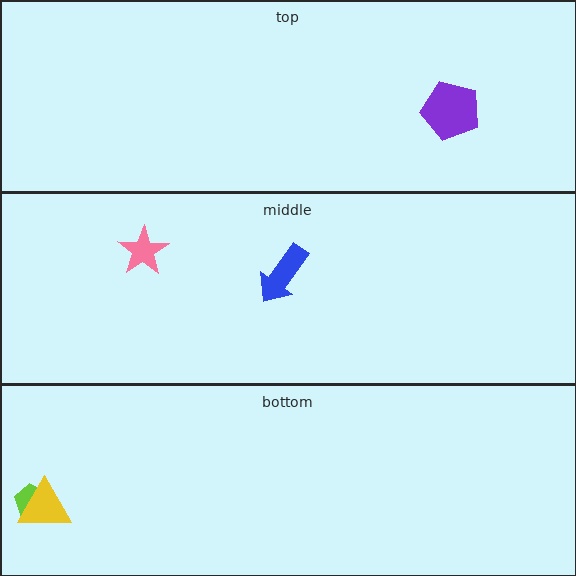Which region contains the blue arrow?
The middle region.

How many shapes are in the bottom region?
2.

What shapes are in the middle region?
The pink star, the blue arrow.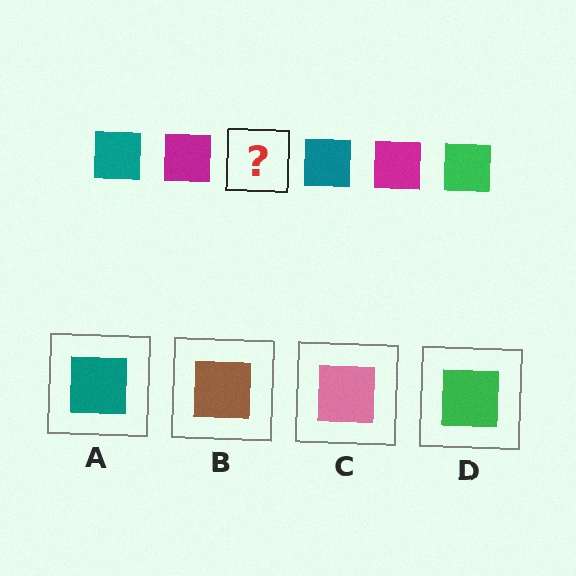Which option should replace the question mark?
Option D.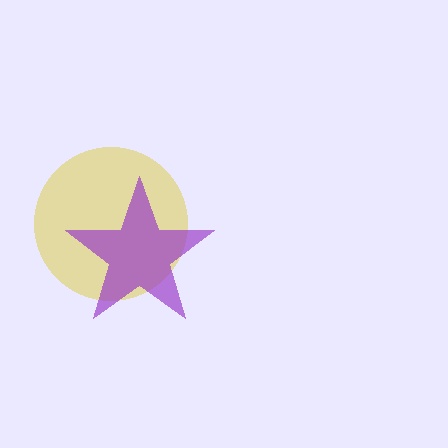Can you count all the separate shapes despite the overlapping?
Yes, there are 2 separate shapes.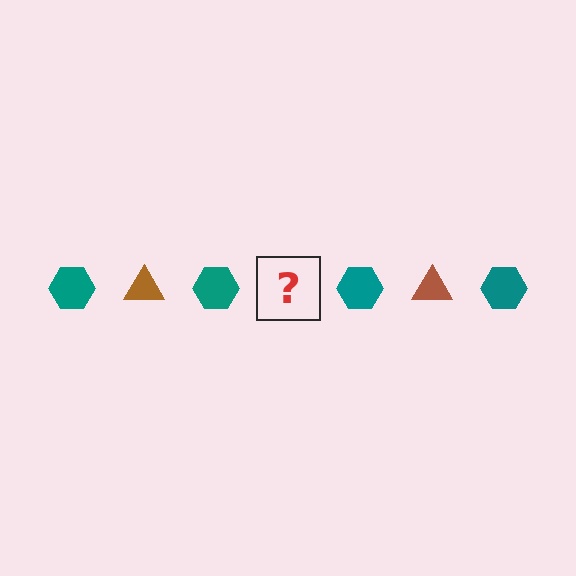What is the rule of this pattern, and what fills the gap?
The rule is that the pattern alternates between teal hexagon and brown triangle. The gap should be filled with a brown triangle.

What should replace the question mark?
The question mark should be replaced with a brown triangle.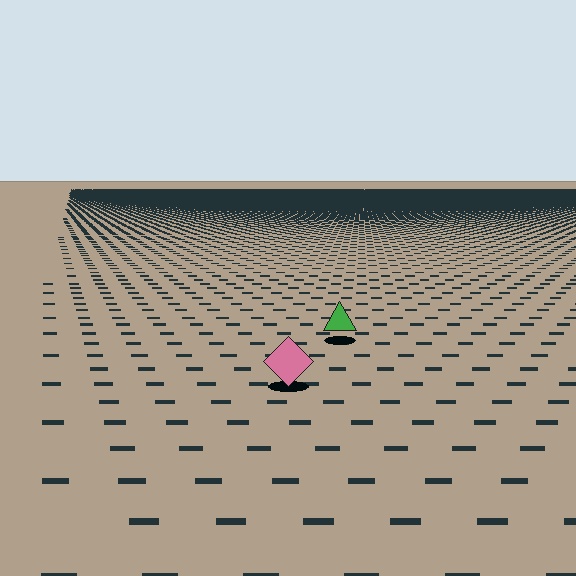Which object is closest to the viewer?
The pink diamond is closest. The texture marks near it are larger and more spread out.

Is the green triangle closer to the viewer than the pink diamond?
No. The pink diamond is closer — you can tell from the texture gradient: the ground texture is coarser near it.